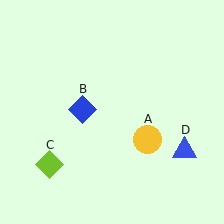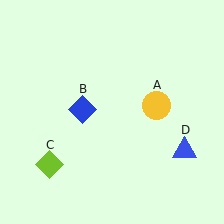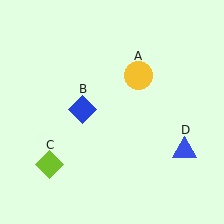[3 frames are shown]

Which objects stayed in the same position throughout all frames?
Blue diamond (object B) and lime diamond (object C) and blue triangle (object D) remained stationary.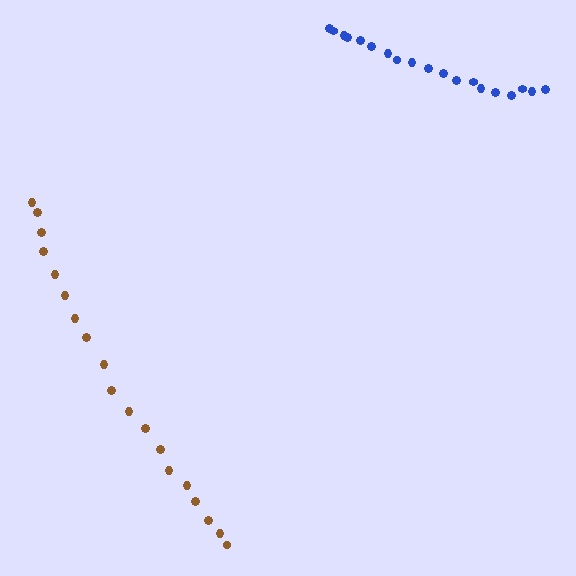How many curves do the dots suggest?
There are 2 distinct paths.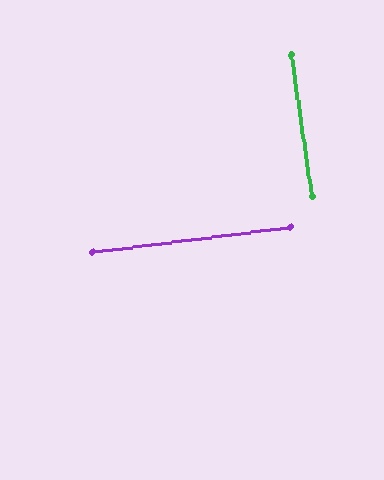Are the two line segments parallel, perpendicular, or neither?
Perpendicular — they meet at approximately 89°.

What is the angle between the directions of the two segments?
Approximately 89 degrees.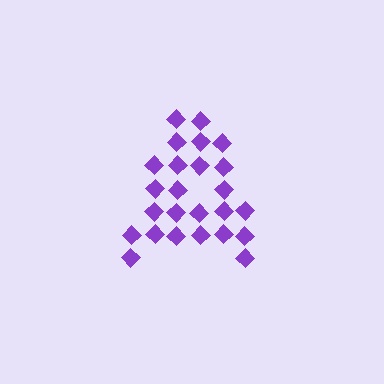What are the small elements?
The small elements are diamonds.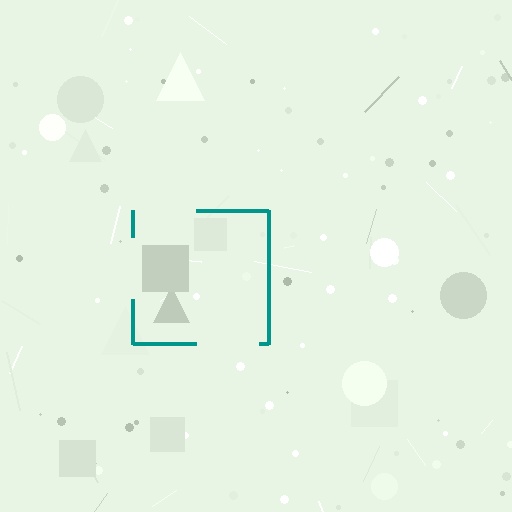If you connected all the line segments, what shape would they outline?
They would outline a square.